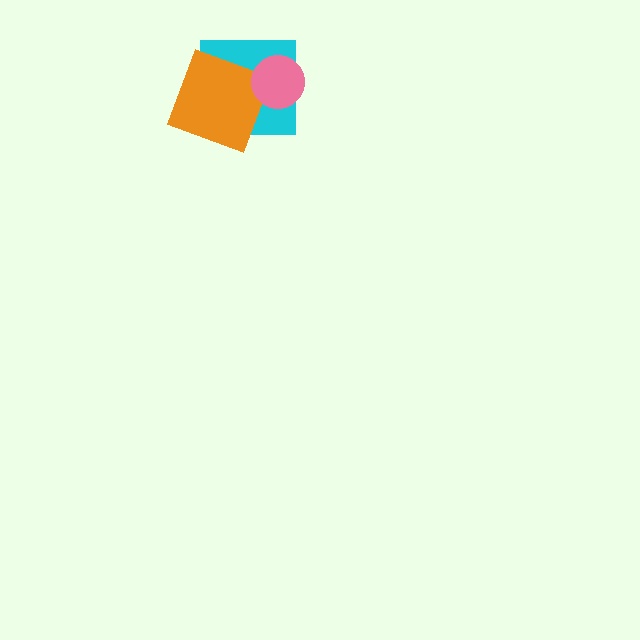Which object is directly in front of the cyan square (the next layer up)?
The orange square is directly in front of the cyan square.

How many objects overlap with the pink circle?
1 object overlaps with the pink circle.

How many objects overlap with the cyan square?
2 objects overlap with the cyan square.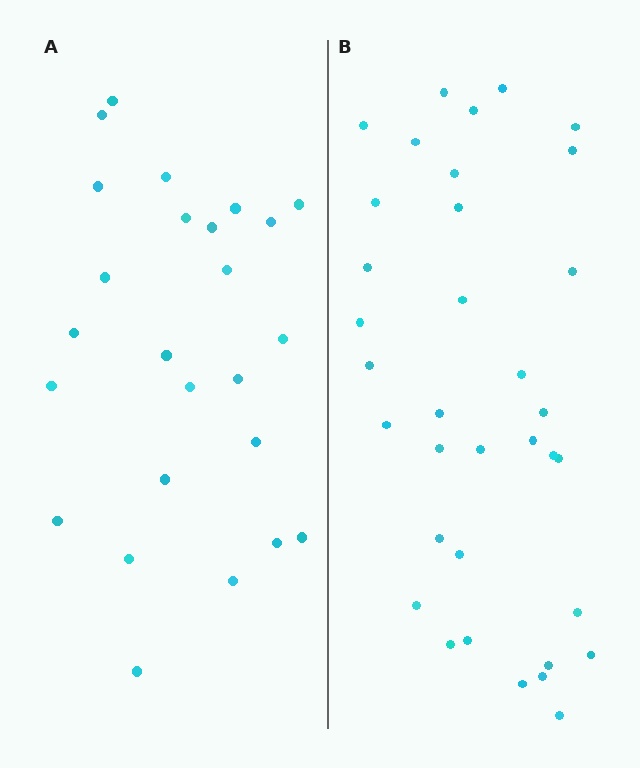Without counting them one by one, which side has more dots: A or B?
Region B (the right region) has more dots.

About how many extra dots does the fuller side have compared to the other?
Region B has roughly 10 or so more dots than region A.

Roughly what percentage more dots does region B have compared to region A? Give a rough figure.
About 40% more.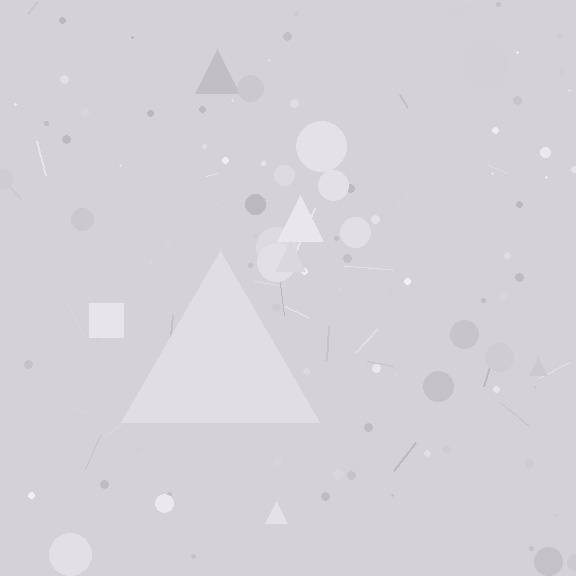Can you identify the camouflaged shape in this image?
The camouflaged shape is a triangle.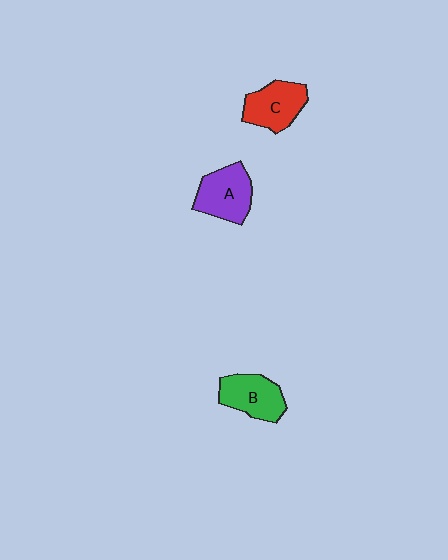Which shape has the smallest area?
Shape B (green).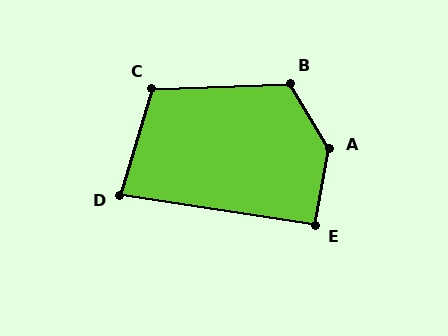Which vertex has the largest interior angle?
A, at approximately 138 degrees.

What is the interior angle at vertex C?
Approximately 109 degrees (obtuse).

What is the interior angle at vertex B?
Approximately 119 degrees (obtuse).